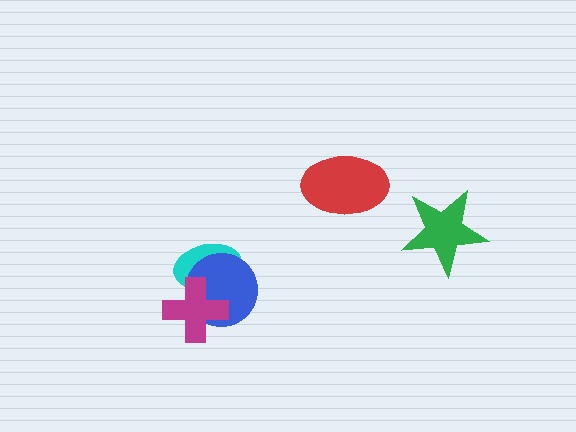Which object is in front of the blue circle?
The magenta cross is in front of the blue circle.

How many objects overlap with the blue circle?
2 objects overlap with the blue circle.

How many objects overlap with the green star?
0 objects overlap with the green star.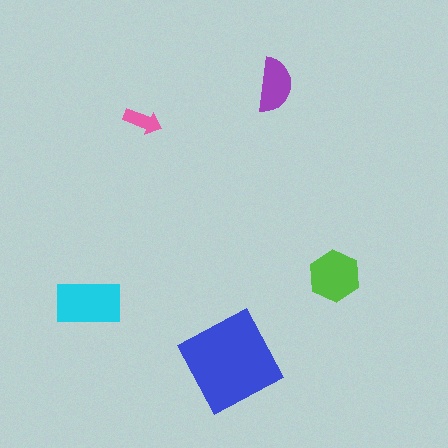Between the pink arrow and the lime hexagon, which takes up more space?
The lime hexagon.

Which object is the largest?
The blue square.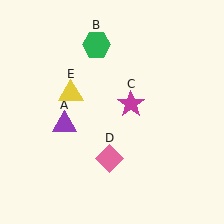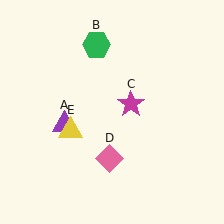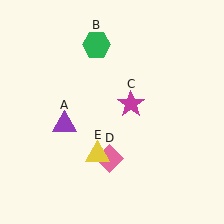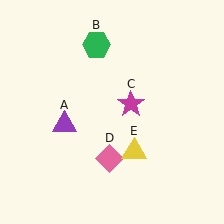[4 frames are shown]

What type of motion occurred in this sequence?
The yellow triangle (object E) rotated counterclockwise around the center of the scene.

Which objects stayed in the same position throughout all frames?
Purple triangle (object A) and green hexagon (object B) and magenta star (object C) and pink diamond (object D) remained stationary.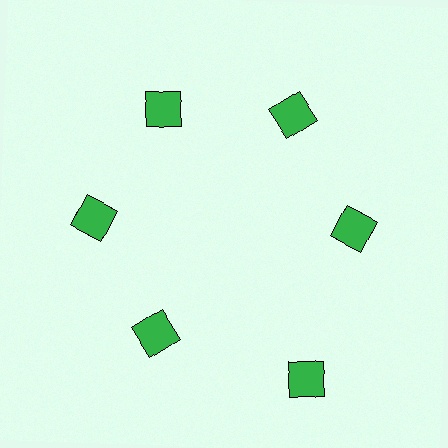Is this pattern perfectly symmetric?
No. The 6 green diamonds are arranged in a ring, but one element near the 5 o'clock position is pushed outward from the center, breaking the 6-fold rotational symmetry.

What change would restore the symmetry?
The symmetry would be restored by moving it inward, back onto the ring so that all 6 diamonds sit at equal angles and equal distance from the center.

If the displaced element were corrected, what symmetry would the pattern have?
It would have 6-fold rotational symmetry — the pattern would map onto itself every 60 degrees.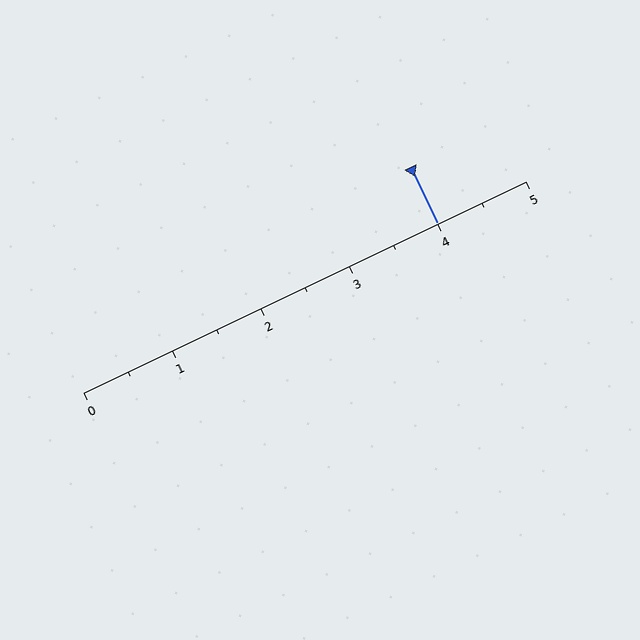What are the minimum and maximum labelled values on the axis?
The axis runs from 0 to 5.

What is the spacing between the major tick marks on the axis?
The major ticks are spaced 1 apart.